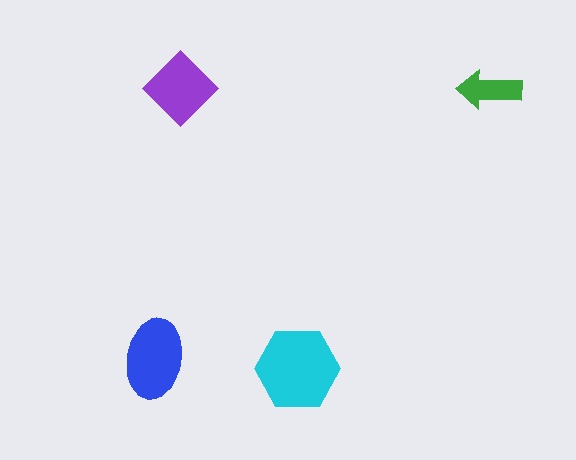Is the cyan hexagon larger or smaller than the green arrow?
Larger.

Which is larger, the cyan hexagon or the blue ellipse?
The cyan hexagon.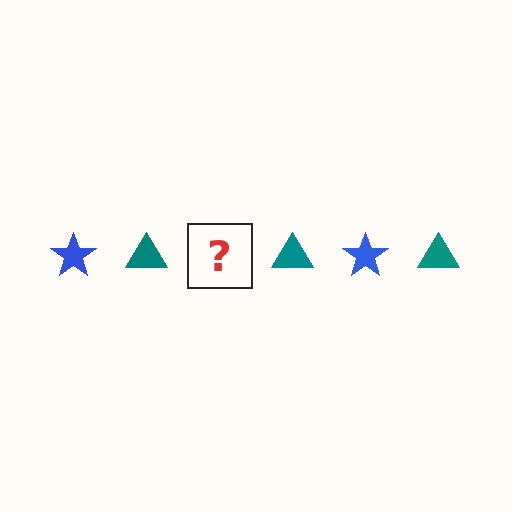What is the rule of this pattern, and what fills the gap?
The rule is that the pattern alternates between blue star and teal triangle. The gap should be filled with a blue star.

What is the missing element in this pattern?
The missing element is a blue star.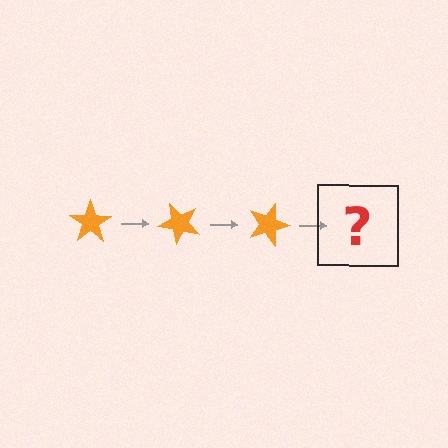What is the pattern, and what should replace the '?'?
The pattern is that the star rotates 45 degrees each step. The '?' should be an orange star rotated 135 degrees.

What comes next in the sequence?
The next element should be an orange star rotated 135 degrees.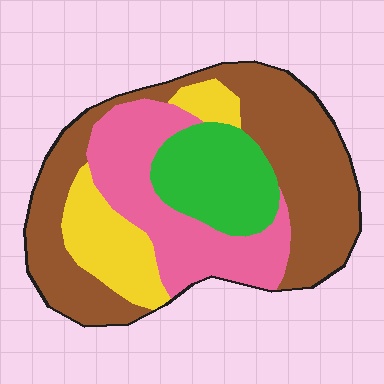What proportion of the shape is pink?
Pink covers around 25% of the shape.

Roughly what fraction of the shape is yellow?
Yellow takes up about one sixth (1/6) of the shape.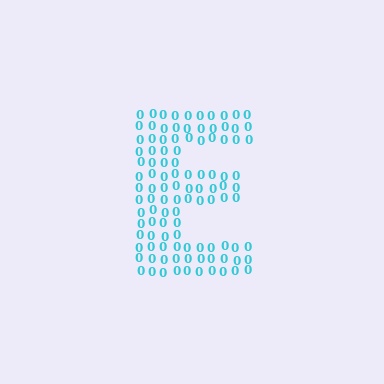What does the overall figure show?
The overall figure shows the letter E.